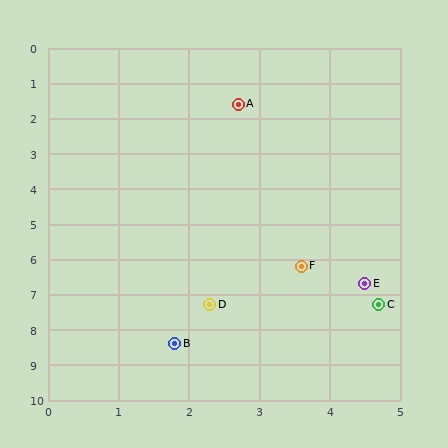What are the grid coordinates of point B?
Point B is at approximately (1.8, 8.4).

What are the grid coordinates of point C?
Point C is at approximately (4.7, 7.3).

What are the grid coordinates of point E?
Point E is at approximately (4.5, 6.7).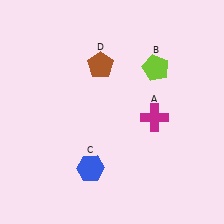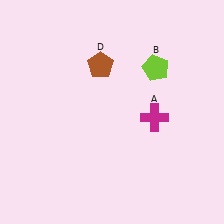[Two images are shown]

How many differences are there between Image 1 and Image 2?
There is 1 difference between the two images.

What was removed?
The blue hexagon (C) was removed in Image 2.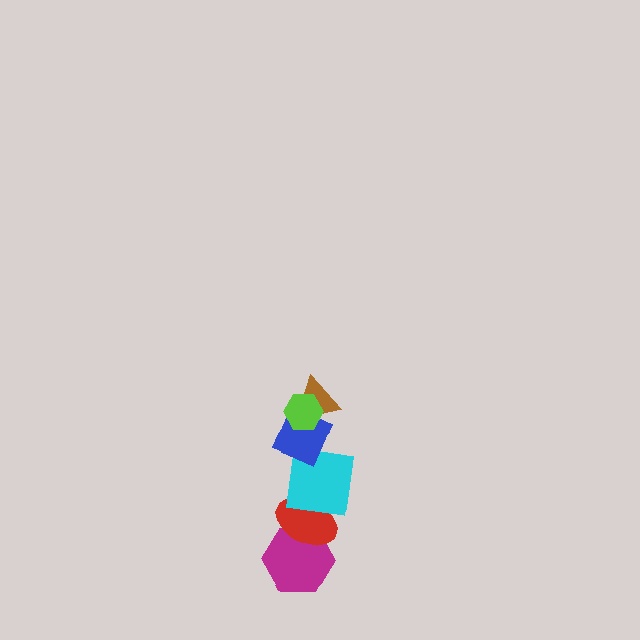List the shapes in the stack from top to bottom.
From top to bottom: the lime hexagon, the brown triangle, the blue diamond, the cyan square, the red ellipse, the magenta hexagon.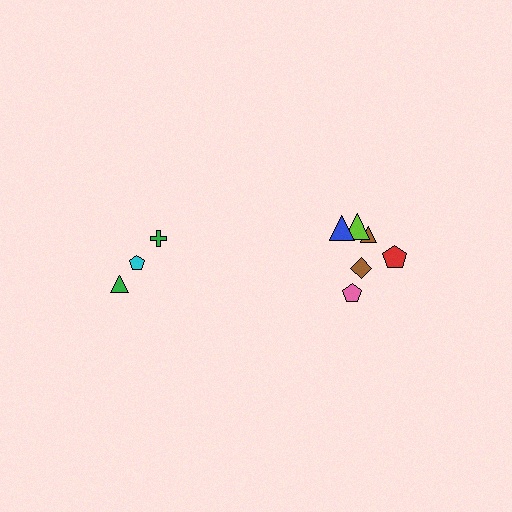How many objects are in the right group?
There are 6 objects.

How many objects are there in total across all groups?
There are 9 objects.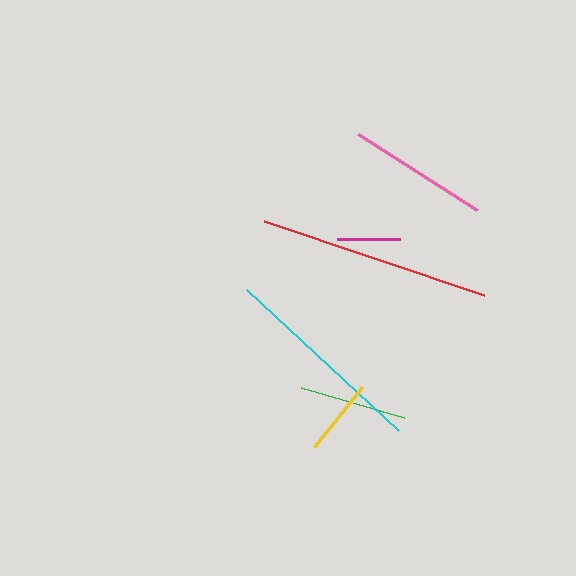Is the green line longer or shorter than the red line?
The red line is longer than the green line.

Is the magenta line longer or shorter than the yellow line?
The yellow line is longer than the magenta line.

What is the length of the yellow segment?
The yellow segment is approximately 77 pixels long.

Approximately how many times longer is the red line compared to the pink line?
The red line is approximately 1.6 times the length of the pink line.